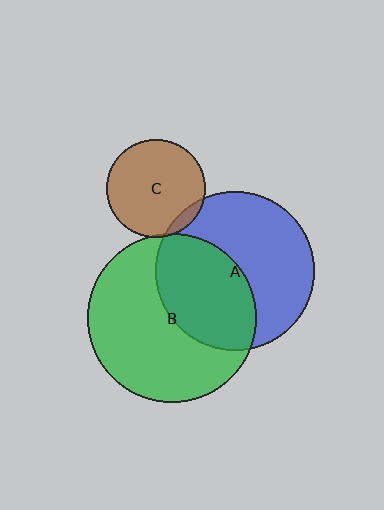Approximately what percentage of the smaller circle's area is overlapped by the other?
Approximately 5%.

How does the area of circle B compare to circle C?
Approximately 3.0 times.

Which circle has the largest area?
Circle B (green).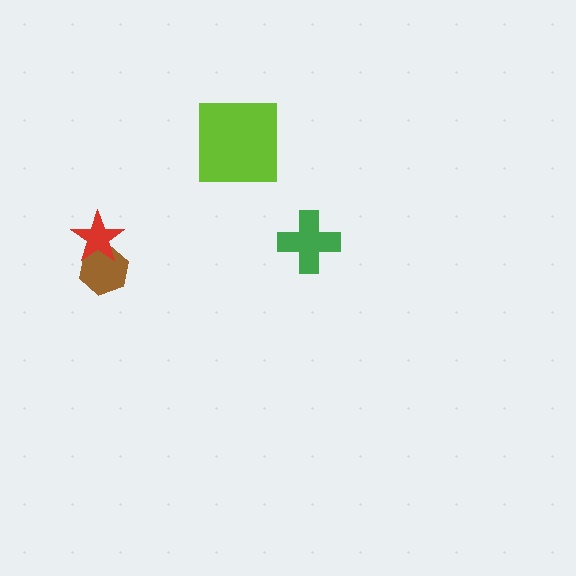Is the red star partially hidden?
No, no other shape covers it.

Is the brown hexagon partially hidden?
Yes, it is partially covered by another shape.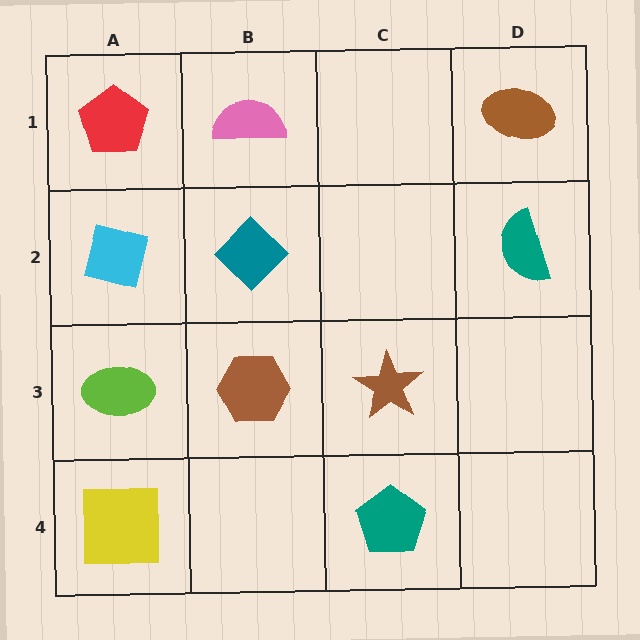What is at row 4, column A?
A yellow square.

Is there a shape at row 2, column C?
No, that cell is empty.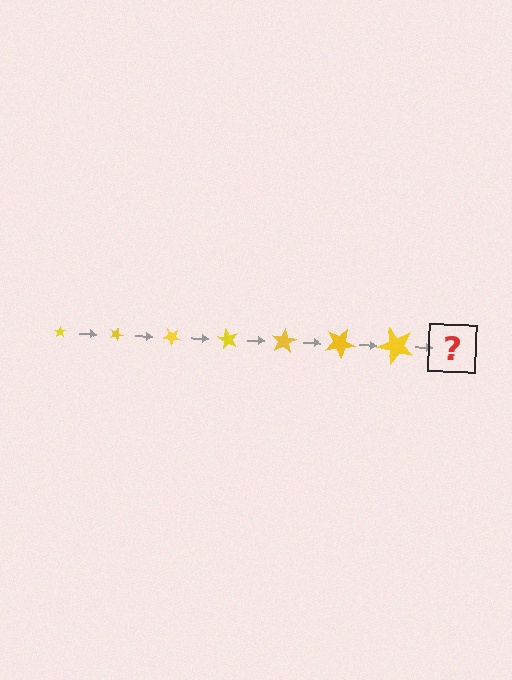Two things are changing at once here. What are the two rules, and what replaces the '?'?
The two rules are that the star grows larger each step and it rotates 20 degrees each step. The '?' should be a star, larger than the previous one and rotated 140 degrees from the start.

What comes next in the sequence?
The next element should be a star, larger than the previous one and rotated 140 degrees from the start.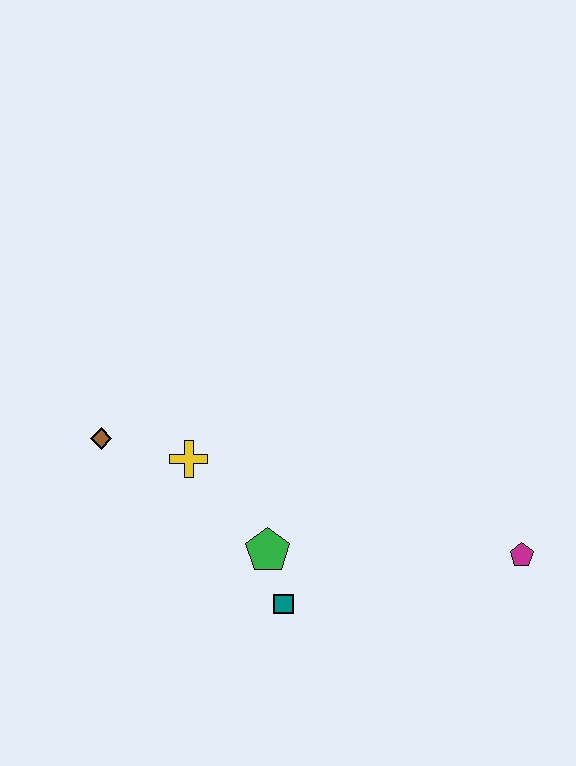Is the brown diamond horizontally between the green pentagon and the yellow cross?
No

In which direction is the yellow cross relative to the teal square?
The yellow cross is above the teal square.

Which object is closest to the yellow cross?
The brown diamond is closest to the yellow cross.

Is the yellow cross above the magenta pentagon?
Yes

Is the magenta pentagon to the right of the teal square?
Yes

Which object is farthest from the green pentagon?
The magenta pentagon is farthest from the green pentagon.